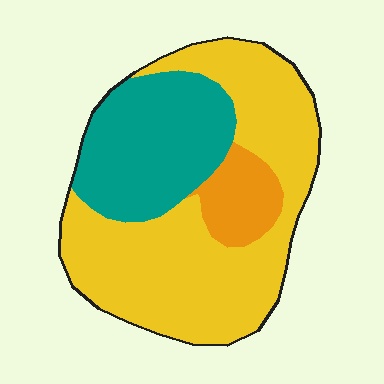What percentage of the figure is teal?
Teal covers about 30% of the figure.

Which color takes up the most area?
Yellow, at roughly 60%.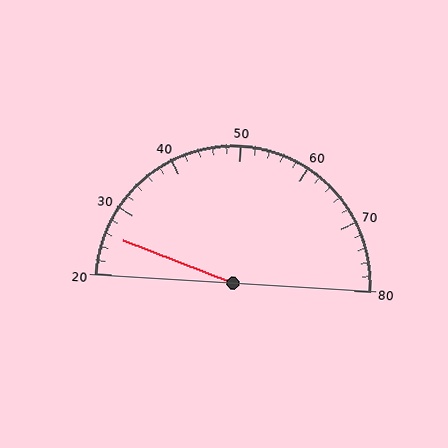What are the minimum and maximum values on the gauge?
The gauge ranges from 20 to 80.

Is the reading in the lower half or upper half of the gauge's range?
The reading is in the lower half of the range (20 to 80).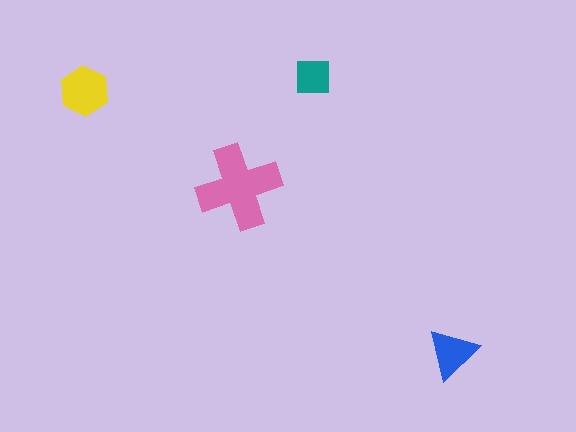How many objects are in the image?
There are 4 objects in the image.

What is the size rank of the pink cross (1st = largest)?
1st.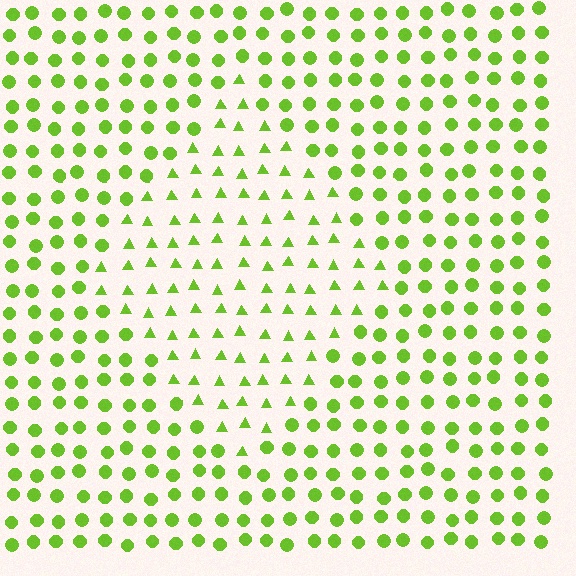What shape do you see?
I see a diamond.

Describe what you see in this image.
The image is filled with small lime elements arranged in a uniform grid. A diamond-shaped region contains triangles, while the surrounding area contains circles. The boundary is defined purely by the change in element shape.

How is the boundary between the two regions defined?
The boundary is defined by a change in element shape: triangles inside vs. circles outside. All elements share the same color and spacing.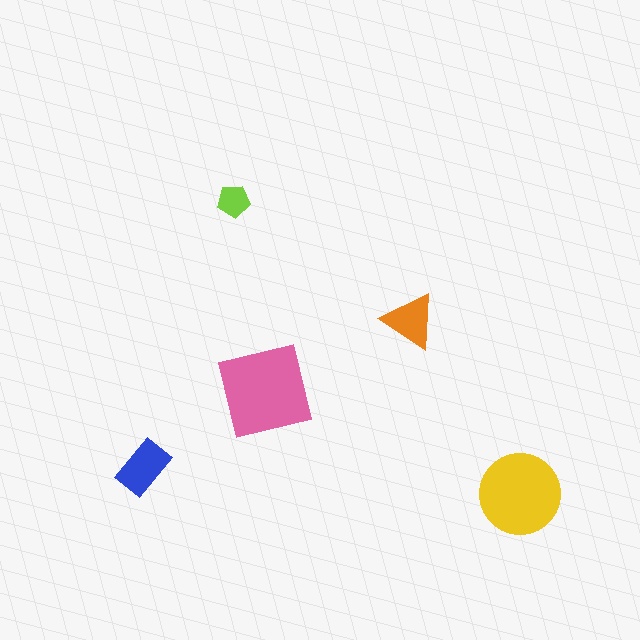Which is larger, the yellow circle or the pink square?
The pink square.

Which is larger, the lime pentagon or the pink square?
The pink square.